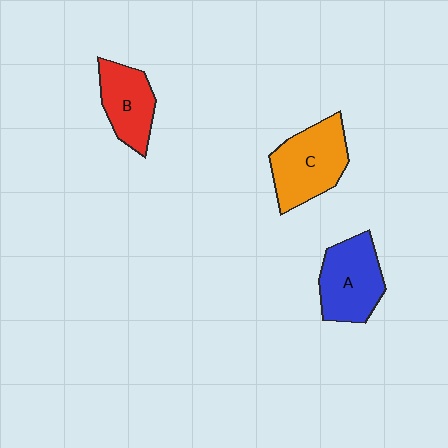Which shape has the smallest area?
Shape B (red).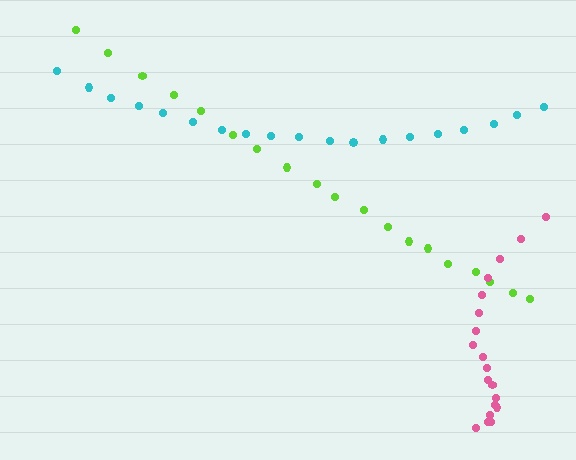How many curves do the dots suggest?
There are 3 distinct paths.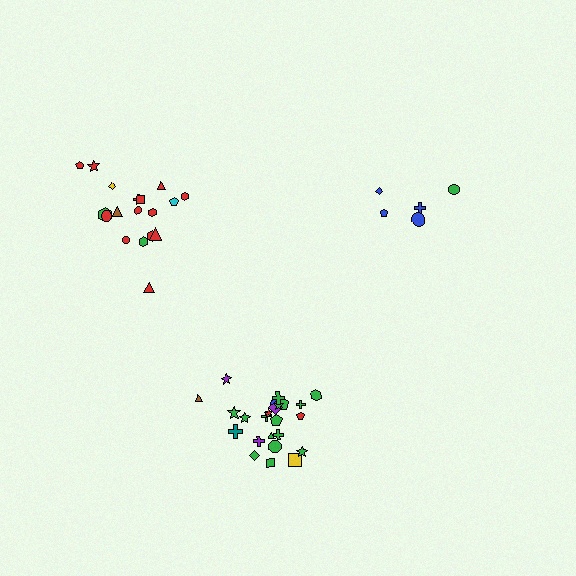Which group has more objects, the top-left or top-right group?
The top-left group.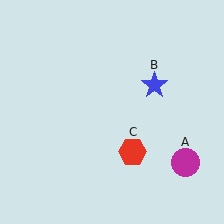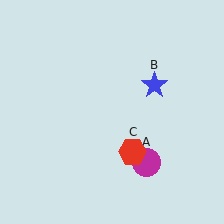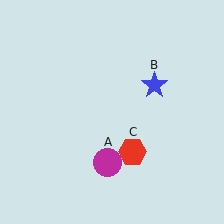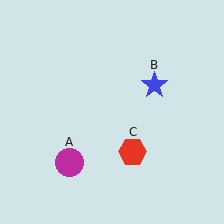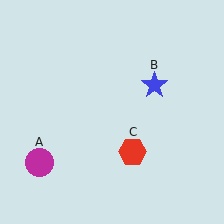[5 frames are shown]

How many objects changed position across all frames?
1 object changed position: magenta circle (object A).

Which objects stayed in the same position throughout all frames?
Blue star (object B) and red hexagon (object C) remained stationary.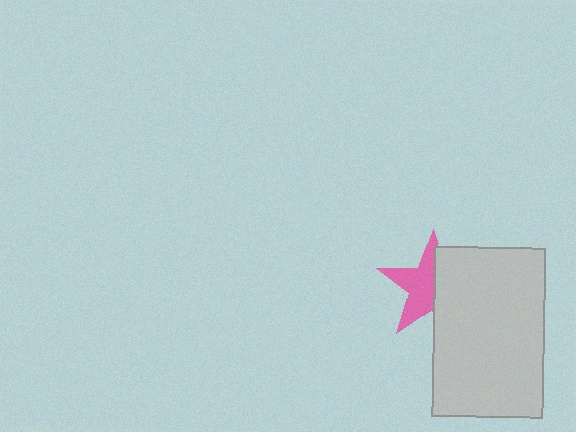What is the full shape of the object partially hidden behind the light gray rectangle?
The partially hidden object is a pink star.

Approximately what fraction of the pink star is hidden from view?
Roughly 45% of the pink star is hidden behind the light gray rectangle.